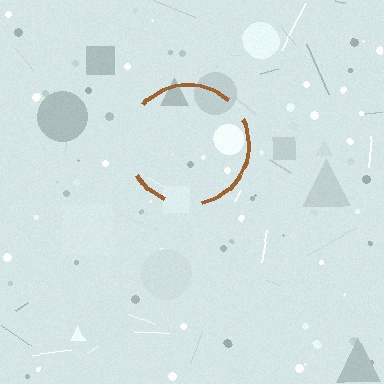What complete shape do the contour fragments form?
The contour fragments form a circle.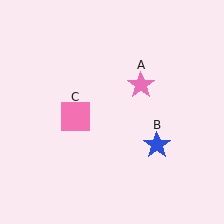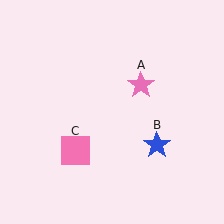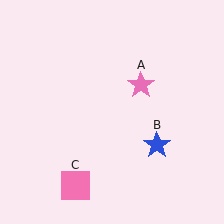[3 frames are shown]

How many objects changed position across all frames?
1 object changed position: pink square (object C).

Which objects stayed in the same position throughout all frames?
Pink star (object A) and blue star (object B) remained stationary.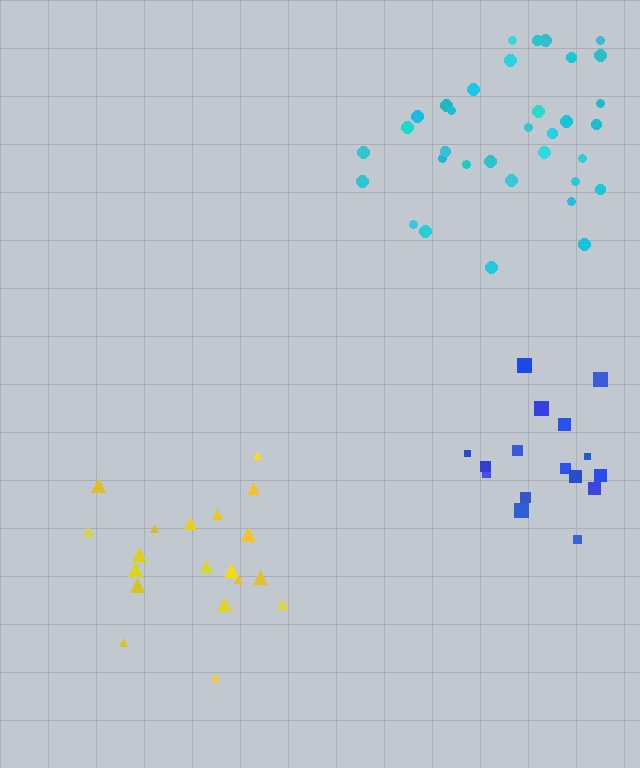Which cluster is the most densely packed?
Cyan.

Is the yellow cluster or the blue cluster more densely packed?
Blue.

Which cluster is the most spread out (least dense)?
Yellow.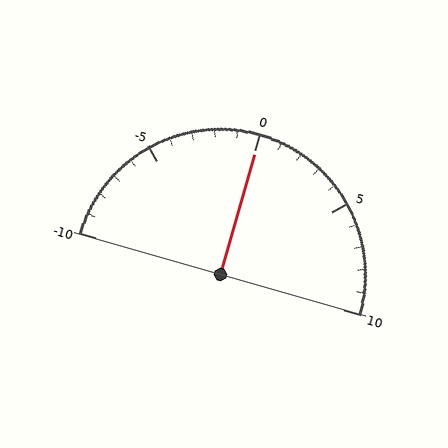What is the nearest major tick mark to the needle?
The nearest major tick mark is 0.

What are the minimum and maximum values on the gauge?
The gauge ranges from -10 to 10.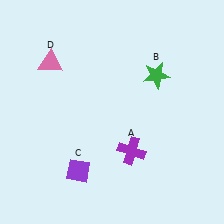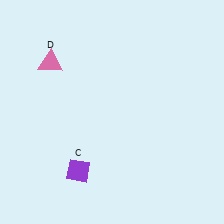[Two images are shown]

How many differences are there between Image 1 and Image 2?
There are 2 differences between the two images.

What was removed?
The purple cross (A), the green star (B) were removed in Image 2.